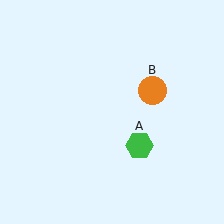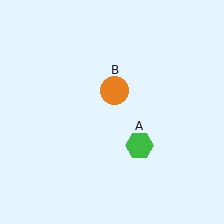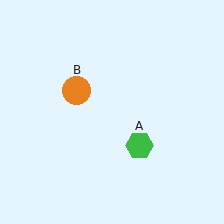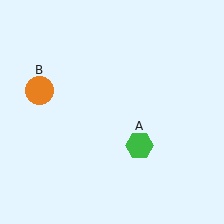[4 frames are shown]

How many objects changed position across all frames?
1 object changed position: orange circle (object B).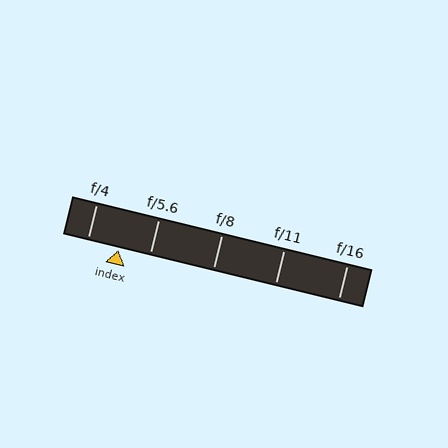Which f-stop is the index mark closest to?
The index mark is closest to f/5.6.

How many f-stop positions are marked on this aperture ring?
There are 5 f-stop positions marked.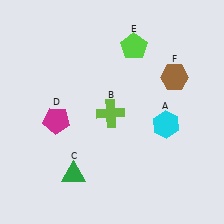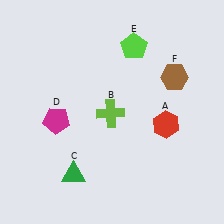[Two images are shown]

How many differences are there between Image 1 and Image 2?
There is 1 difference between the two images.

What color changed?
The hexagon (A) changed from cyan in Image 1 to red in Image 2.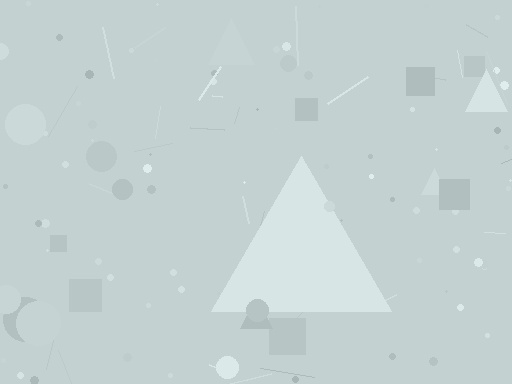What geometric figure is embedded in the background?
A triangle is embedded in the background.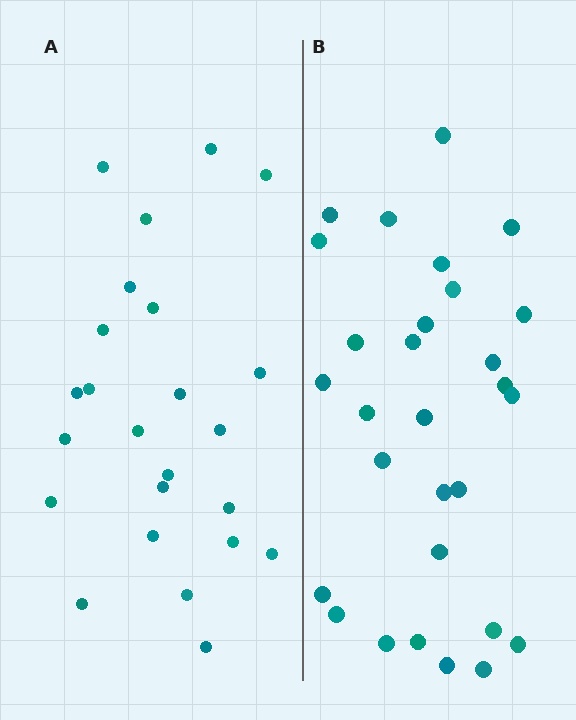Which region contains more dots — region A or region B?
Region B (the right region) has more dots.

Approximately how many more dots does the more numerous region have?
Region B has about 5 more dots than region A.